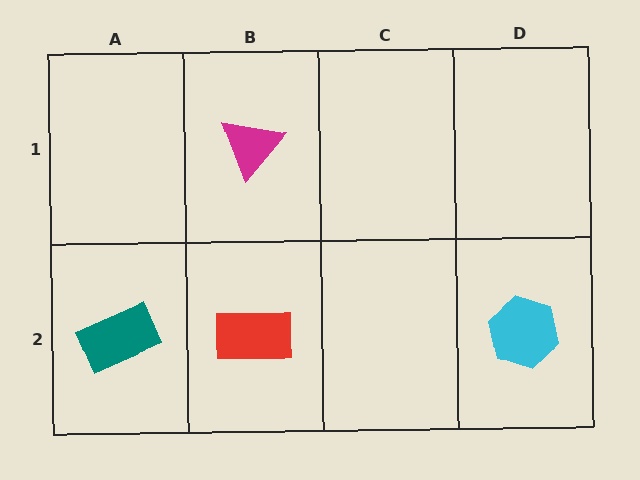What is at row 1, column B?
A magenta triangle.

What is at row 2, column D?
A cyan hexagon.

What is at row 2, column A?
A teal rectangle.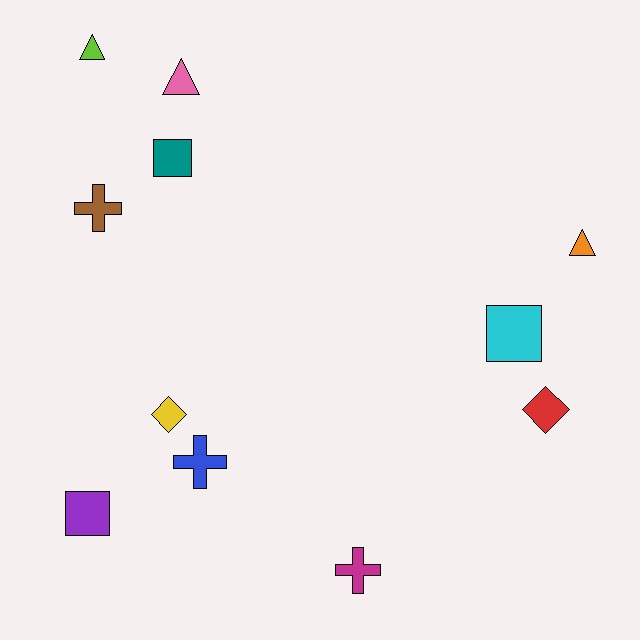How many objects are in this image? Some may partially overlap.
There are 11 objects.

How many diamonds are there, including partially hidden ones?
There are 2 diamonds.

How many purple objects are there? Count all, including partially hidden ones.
There is 1 purple object.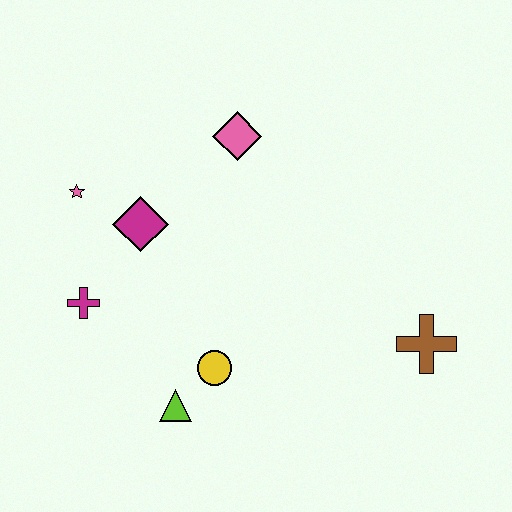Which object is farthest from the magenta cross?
The brown cross is farthest from the magenta cross.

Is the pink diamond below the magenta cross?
No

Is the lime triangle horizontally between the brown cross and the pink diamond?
No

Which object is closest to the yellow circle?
The lime triangle is closest to the yellow circle.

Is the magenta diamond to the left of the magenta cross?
No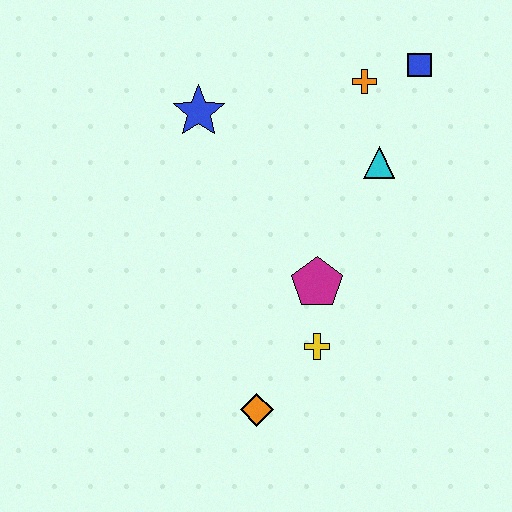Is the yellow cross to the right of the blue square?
No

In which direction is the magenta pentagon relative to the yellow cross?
The magenta pentagon is above the yellow cross.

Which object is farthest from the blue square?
The orange diamond is farthest from the blue square.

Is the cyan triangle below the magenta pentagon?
No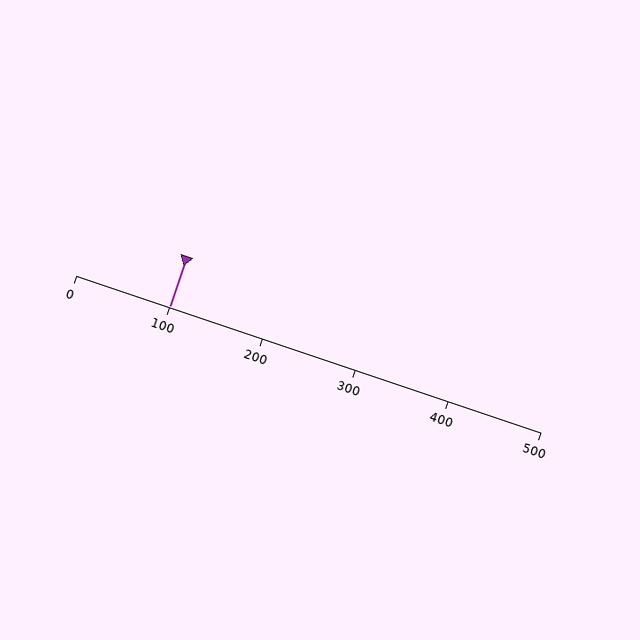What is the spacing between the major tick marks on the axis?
The major ticks are spaced 100 apart.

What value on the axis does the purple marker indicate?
The marker indicates approximately 100.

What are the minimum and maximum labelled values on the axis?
The axis runs from 0 to 500.